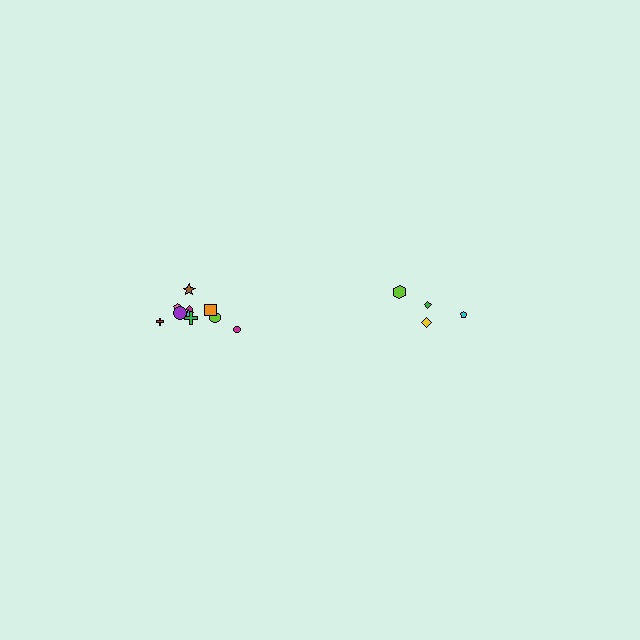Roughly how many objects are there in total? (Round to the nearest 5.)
Roughly 15 objects in total.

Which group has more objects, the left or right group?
The left group.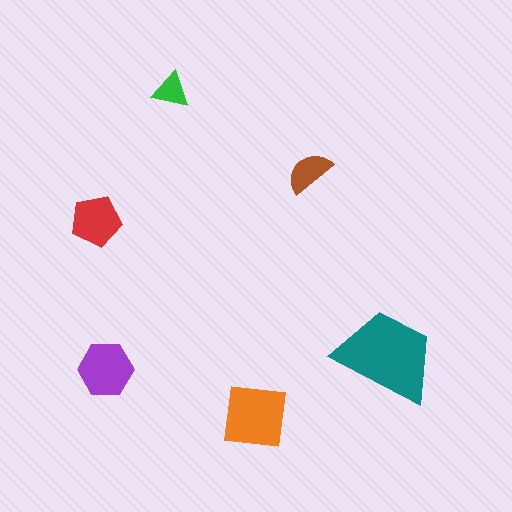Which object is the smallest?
The green triangle.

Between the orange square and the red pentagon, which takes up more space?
The orange square.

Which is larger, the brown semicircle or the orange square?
The orange square.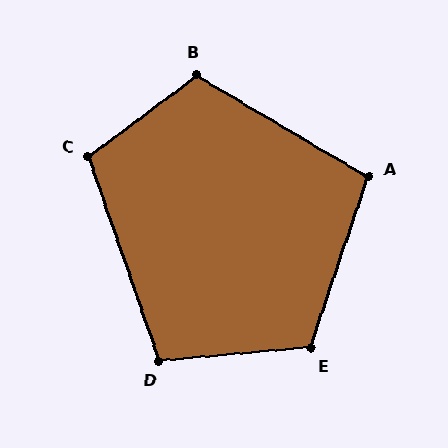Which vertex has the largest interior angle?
E, at approximately 113 degrees.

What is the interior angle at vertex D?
Approximately 104 degrees (obtuse).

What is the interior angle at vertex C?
Approximately 108 degrees (obtuse).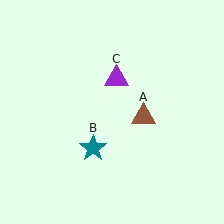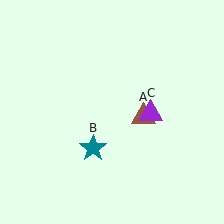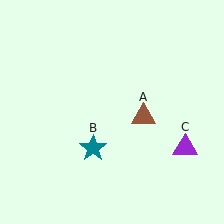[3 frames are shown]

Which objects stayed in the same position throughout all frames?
Brown triangle (object A) and teal star (object B) remained stationary.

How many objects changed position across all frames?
1 object changed position: purple triangle (object C).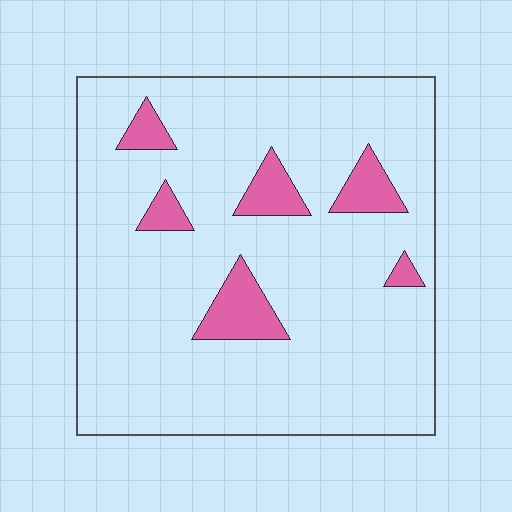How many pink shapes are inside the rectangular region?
6.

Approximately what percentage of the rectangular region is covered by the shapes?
Approximately 10%.